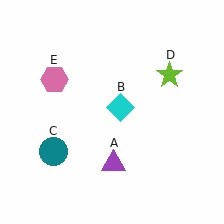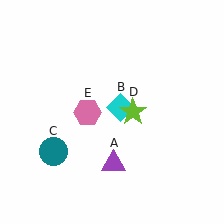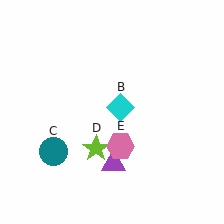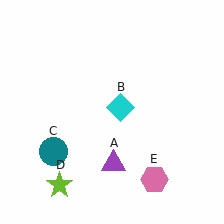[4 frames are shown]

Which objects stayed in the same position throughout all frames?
Purple triangle (object A) and cyan diamond (object B) and teal circle (object C) remained stationary.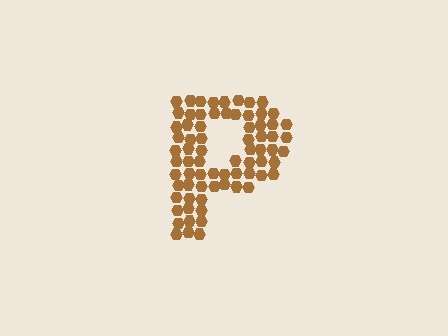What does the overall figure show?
The overall figure shows the letter P.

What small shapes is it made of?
It is made of small hexagons.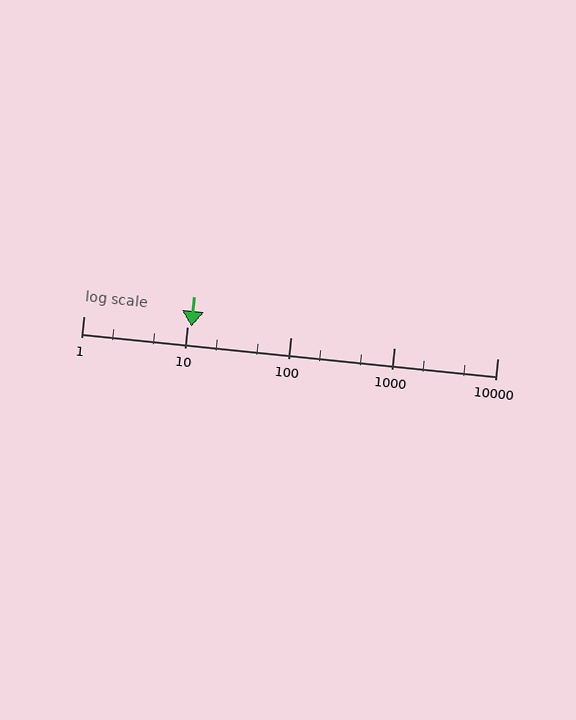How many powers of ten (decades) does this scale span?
The scale spans 4 decades, from 1 to 10000.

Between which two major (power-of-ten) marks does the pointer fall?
The pointer is between 10 and 100.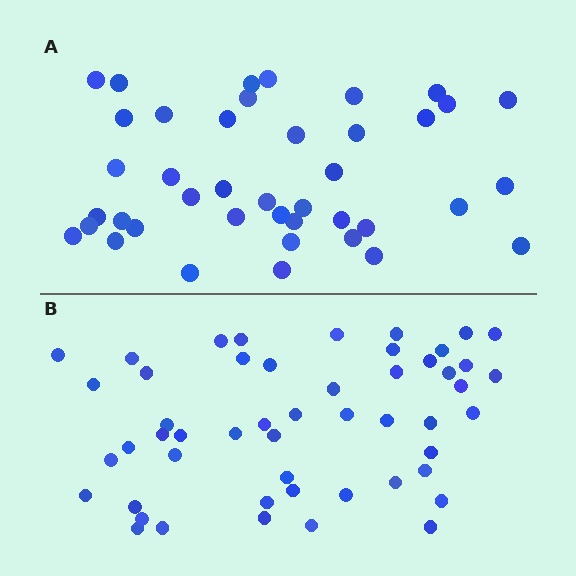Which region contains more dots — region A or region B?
Region B (the bottom region) has more dots.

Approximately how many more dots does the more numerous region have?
Region B has roughly 10 or so more dots than region A.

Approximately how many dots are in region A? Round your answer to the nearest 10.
About 40 dots. (The exact count is 41, which rounds to 40.)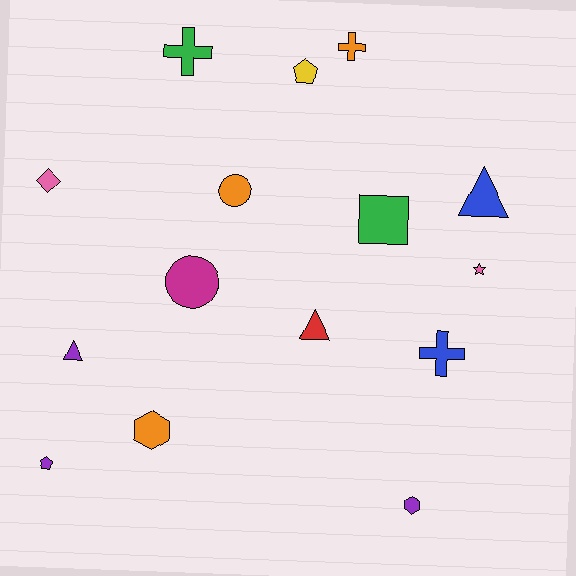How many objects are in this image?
There are 15 objects.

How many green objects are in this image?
There are 2 green objects.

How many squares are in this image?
There is 1 square.